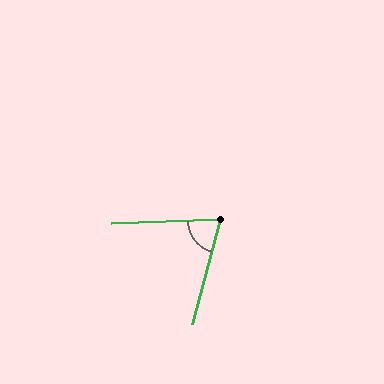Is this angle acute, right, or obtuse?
It is acute.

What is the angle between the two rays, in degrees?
Approximately 73 degrees.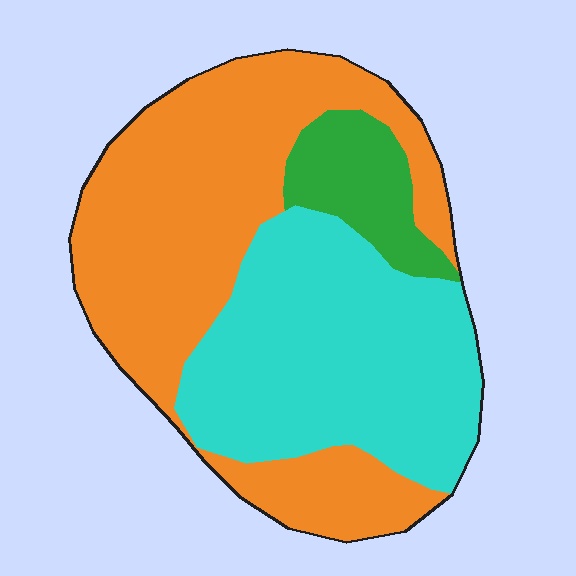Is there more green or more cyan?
Cyan.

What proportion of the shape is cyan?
Cyan covers 40% of the shape.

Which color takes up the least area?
Green, at roughly 10%.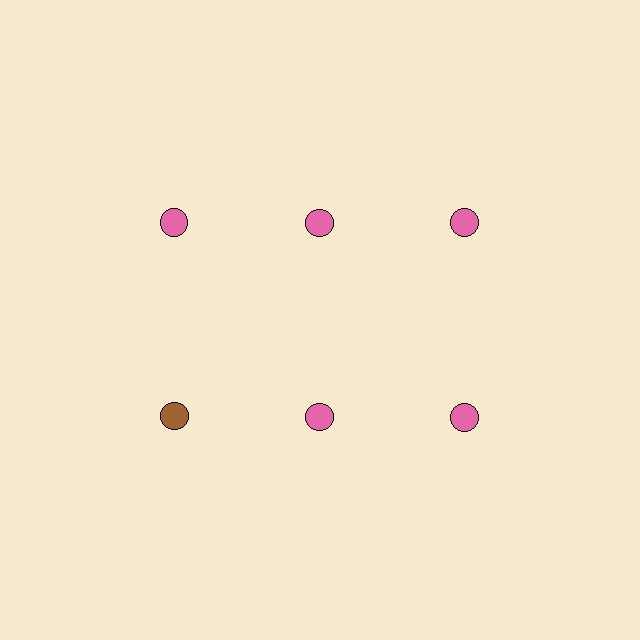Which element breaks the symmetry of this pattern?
The brown circle in the second row, leftmost column breaks the symmetry. All other shapes are pink circles.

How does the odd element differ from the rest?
It has a different color: brown instead of pink.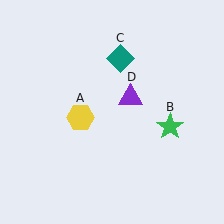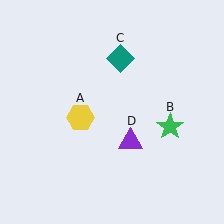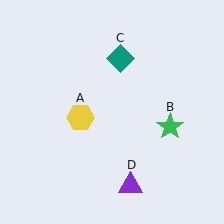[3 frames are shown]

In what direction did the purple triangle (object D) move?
The purple triangle (object D) moved down.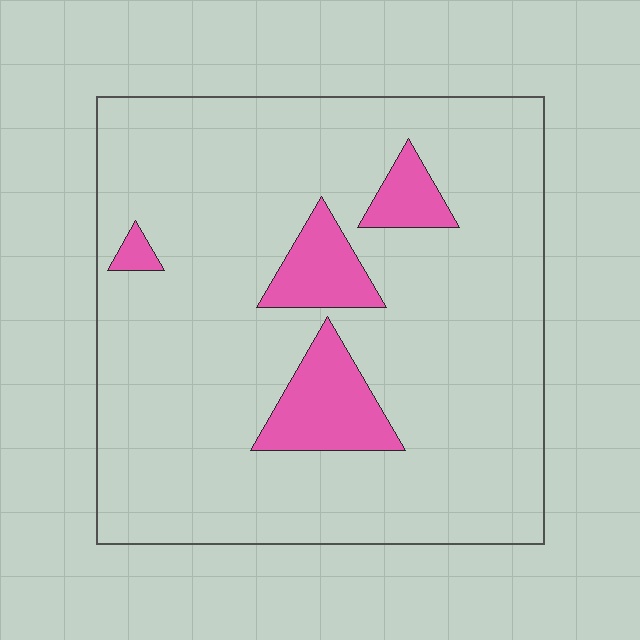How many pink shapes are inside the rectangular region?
4.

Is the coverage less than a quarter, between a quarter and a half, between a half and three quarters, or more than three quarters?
Less than a quarter.